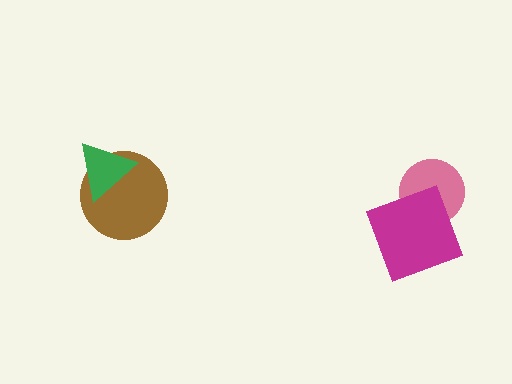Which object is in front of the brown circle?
The green triangle is in front of the brown circle.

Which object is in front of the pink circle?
The magenta square is in front of the pink circle.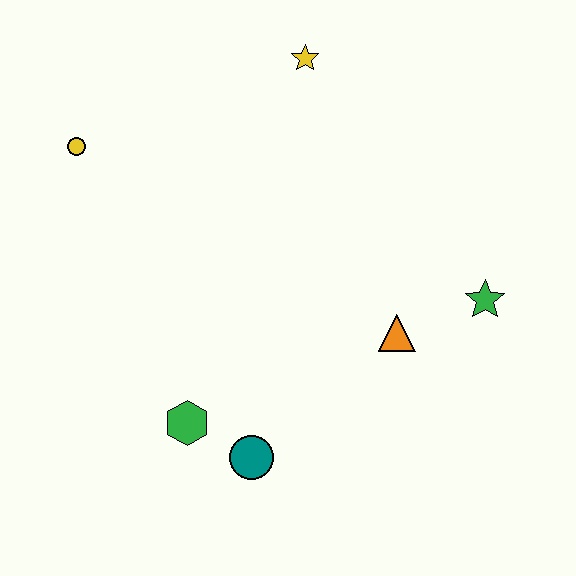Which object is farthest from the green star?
The yellow circle is farthest from the green star.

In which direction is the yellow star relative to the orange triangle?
The yellow star is above the orange triangle.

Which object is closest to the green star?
The orange triangle is closest to the green star.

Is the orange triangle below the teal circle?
No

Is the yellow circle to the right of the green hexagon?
No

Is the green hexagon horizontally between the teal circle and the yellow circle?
Yes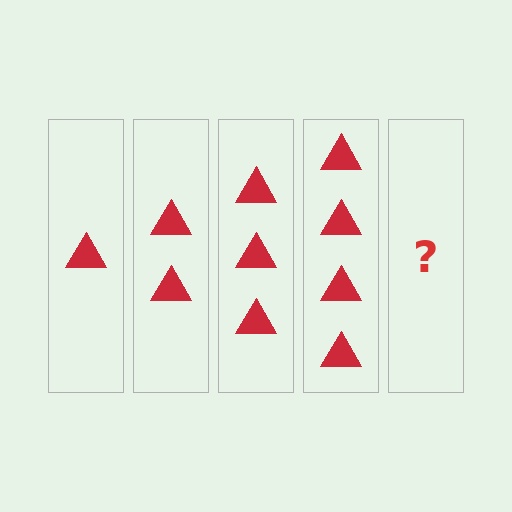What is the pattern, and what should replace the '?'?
The pattern is that each step adds one more triangle. The '?' should be 5 triangles.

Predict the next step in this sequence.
The next step is 5 triangles.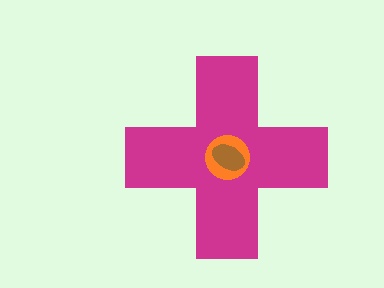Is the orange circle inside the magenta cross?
Yes.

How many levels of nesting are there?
3.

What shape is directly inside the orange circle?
The brown ellipse.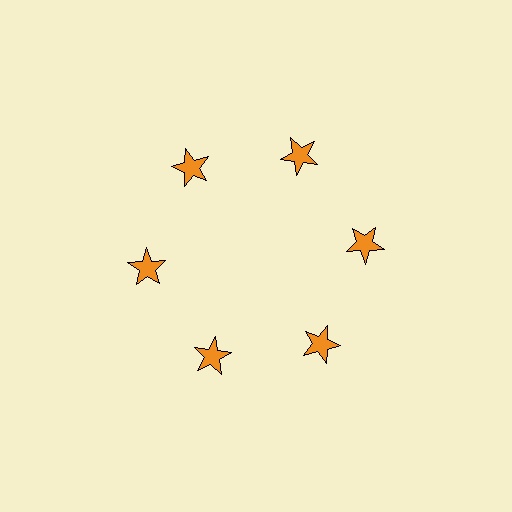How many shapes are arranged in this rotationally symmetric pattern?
There are 6 shapes, arranged in 6 groups of 1.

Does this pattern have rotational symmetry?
Yes, this pattern has 6-fold rotational symmetry. It looks the same after rotating 60 degrees around the center.